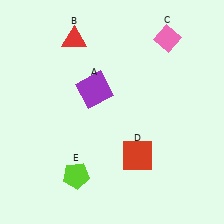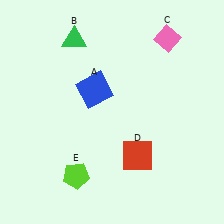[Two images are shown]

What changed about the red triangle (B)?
In Image 1, B is red. In Image 2, it changed to green.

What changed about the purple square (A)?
In Image 1, A is purple. In Image 2, it changed to blue.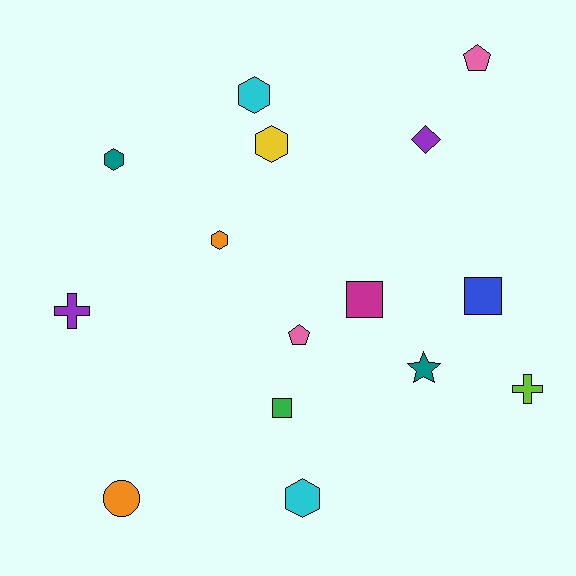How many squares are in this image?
There are 3 squares.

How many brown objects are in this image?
There are no brown objects.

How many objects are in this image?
There are 15 objects.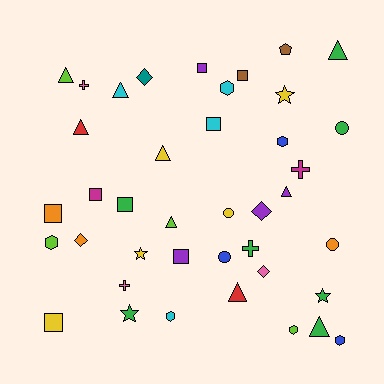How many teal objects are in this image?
There is 1 teal object.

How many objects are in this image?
There are 40 objects.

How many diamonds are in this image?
There are 4 diamonds.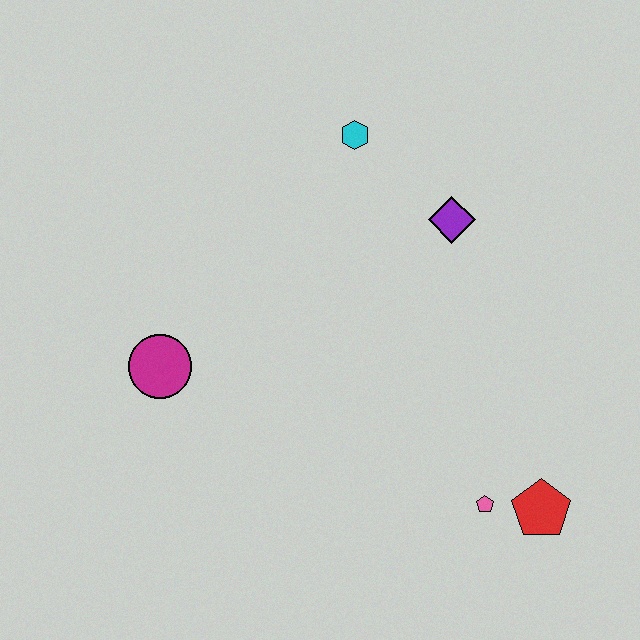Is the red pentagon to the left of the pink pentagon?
No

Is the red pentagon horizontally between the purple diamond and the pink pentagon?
No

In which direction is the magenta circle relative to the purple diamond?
The magenta circle is to the left of the purple diamond.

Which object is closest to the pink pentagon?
The red pentagon is closest to the pink pentagon.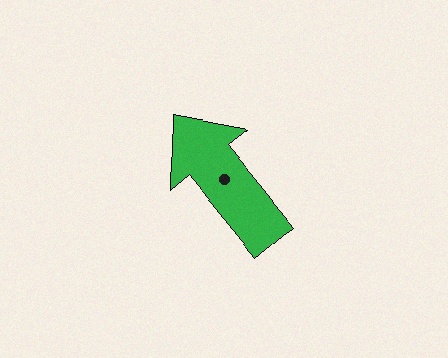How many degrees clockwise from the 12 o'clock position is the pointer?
Approximately 321 degrees.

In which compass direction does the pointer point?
Northwest.